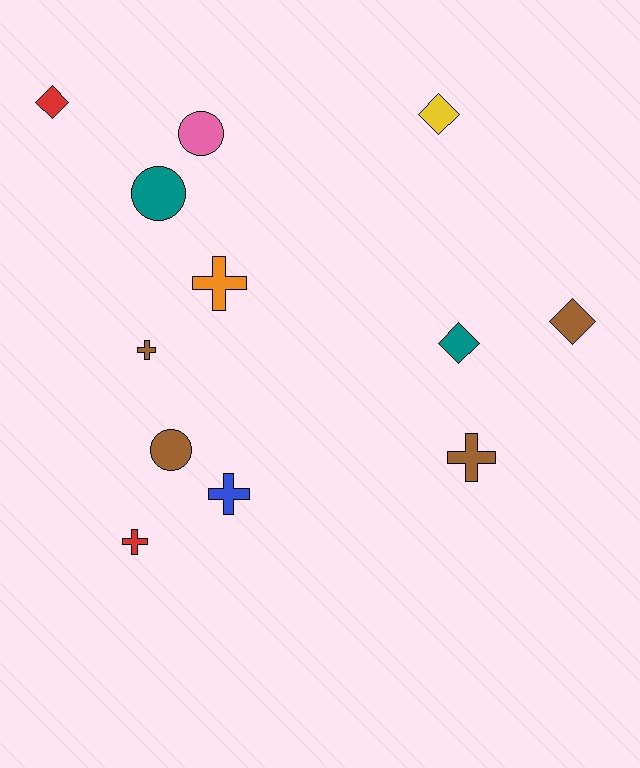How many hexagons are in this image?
There are no hexagons.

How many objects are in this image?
There are 12 objects.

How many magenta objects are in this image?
There are no magenta objects.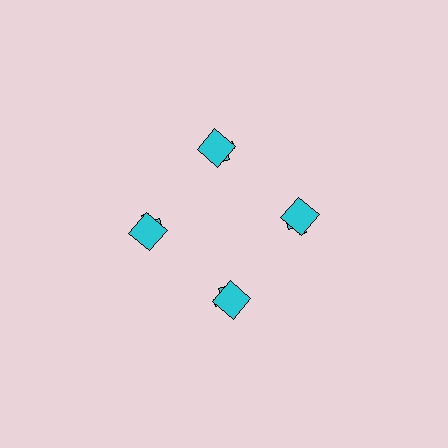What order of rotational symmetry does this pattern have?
This pattern has 4-fold rotational symmetry.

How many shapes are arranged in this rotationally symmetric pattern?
There are 8 shapes, arranged in 4 groups of 2.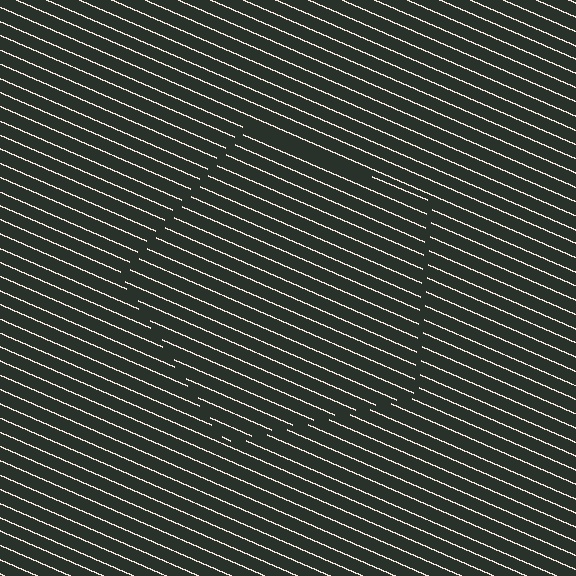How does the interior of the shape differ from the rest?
The interior of the shape contains the same grating, shifted by half a period — the contour is defined by the phase discontinuity where line-ends from the inner and outer gratings abut.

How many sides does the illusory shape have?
5 sides — the line-ends trace a pentagon.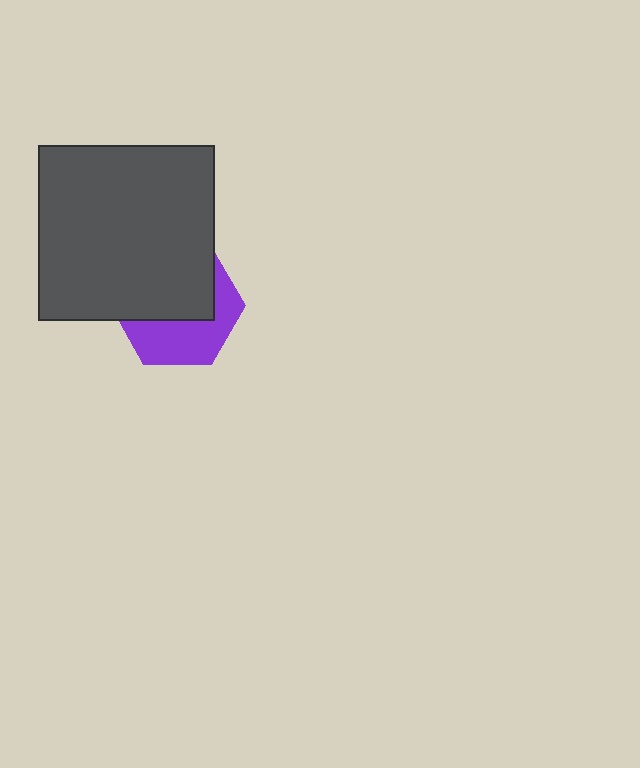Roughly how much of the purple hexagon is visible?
A small part of it is visible (roughly 44%).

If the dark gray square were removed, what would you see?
You would see the complete purple hexagon.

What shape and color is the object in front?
The object in front is a dark gray square.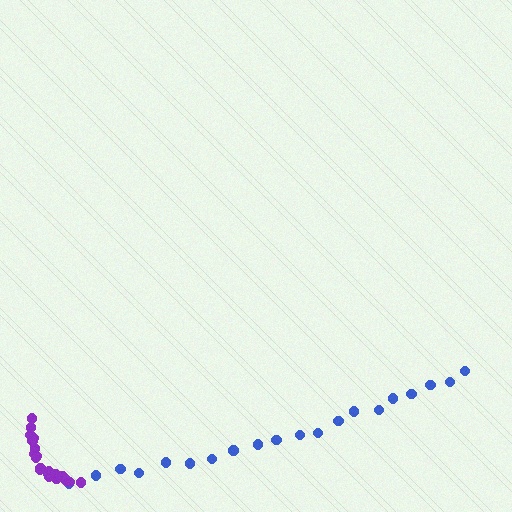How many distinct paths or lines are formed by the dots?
There are 2 distinct paths.